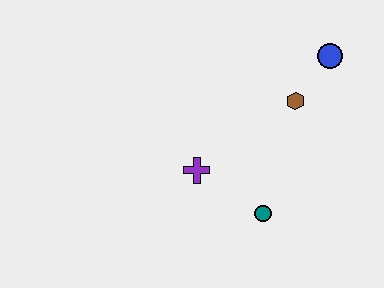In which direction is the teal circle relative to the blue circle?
The teal circle is below the blue circle.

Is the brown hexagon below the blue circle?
Yes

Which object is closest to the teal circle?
The purple cross is closest to the teal circle.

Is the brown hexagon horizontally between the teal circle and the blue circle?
Yes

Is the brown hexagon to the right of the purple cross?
Yes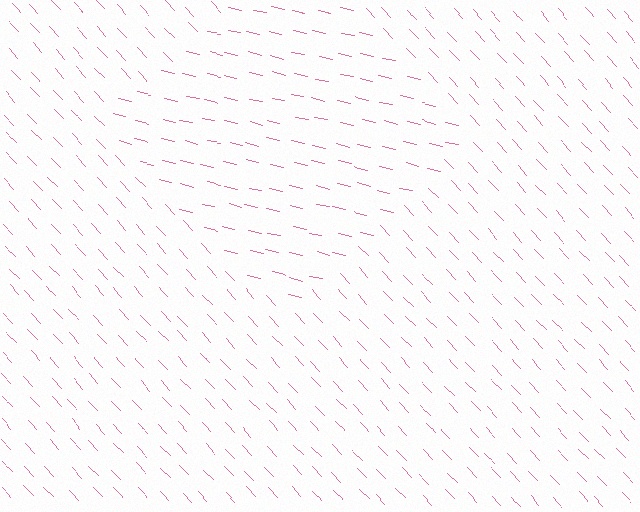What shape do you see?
I see a diamond.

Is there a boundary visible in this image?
Yes, there is a texture boundary formed by a change in line orientation.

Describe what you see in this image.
The image is filled with small pink line segments. A diamond region in the image has lines oriented differently from the surrounding lines, creating a visible texture boundary.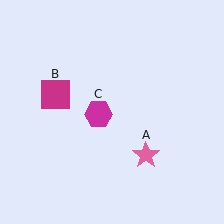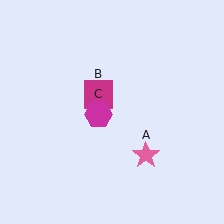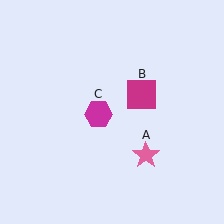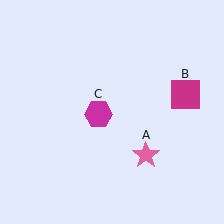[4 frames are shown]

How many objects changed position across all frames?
1 object changed position: magenta square (object B).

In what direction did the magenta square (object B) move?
The magenta square (object B) moved right.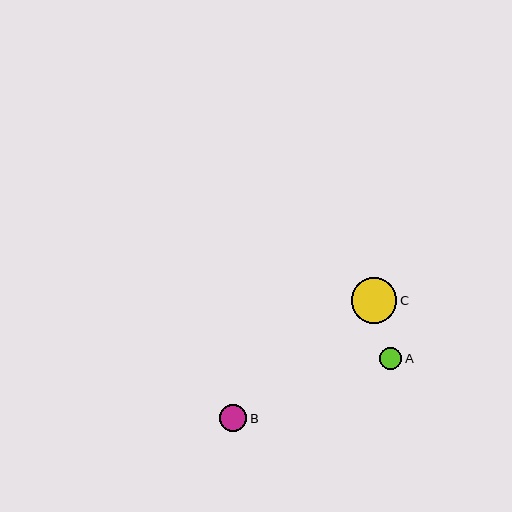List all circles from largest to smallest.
From largest to smallest: C, B, A.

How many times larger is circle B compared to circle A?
Circle B is approximately 1.2 times the size of circle A.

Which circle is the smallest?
Circle A is the smallest with a size of approximately 22 pixels.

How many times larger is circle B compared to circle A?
Circle B is approximately 1.2 times the size of circle A.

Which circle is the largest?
Circle C is the largest with a size of approximately 46 pixels.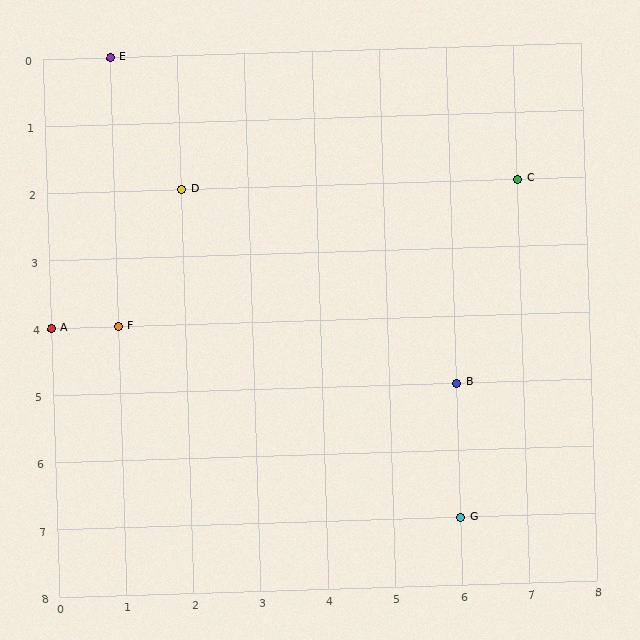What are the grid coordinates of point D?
Point D is at grid coordinates (2, 2).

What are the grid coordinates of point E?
Point E is at grid coordinates (1, 0).